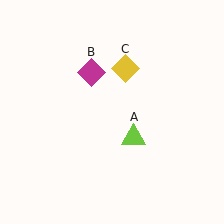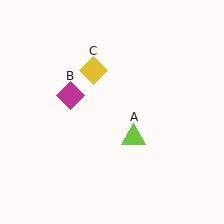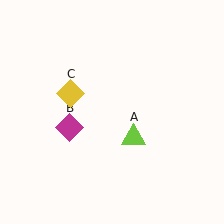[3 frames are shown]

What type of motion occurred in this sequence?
The magenta diamond (object B), yellow diamond (object C) rotated counterclockwise around the center of the scene.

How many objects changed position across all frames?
2 objects changed position: magenta diamond (object B), yellow diamond (object C).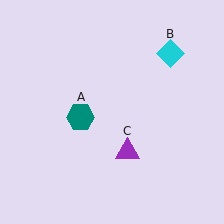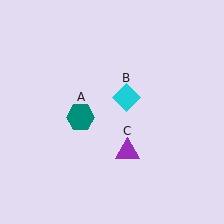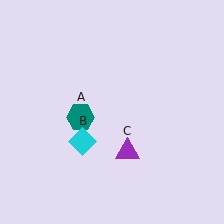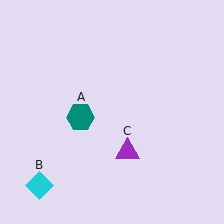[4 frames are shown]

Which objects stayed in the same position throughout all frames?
Teal hexagon (object A) and purple triangle (object C) remained stationary.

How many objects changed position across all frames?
1 object changed position: cyan diamond (object B).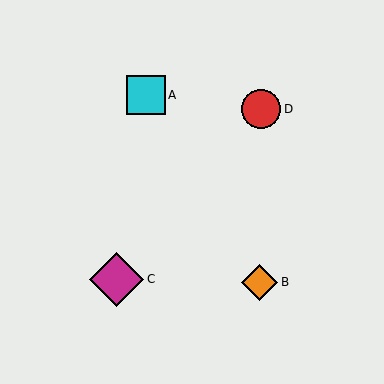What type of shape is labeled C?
Shape C is a magenta diamond.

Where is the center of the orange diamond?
The center of the orange diamond is at (260, 282).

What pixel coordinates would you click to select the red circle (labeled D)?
Click at (261, 109) to select the red circle D.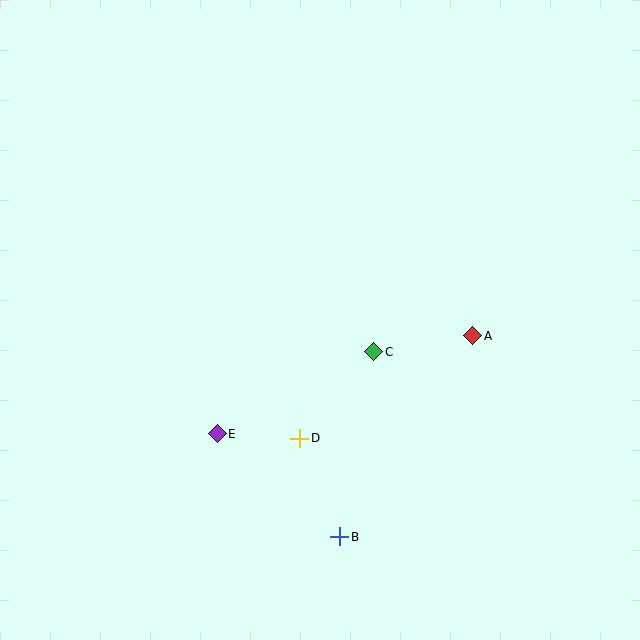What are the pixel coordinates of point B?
Point B is at (340, 537).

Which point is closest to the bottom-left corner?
Point E is closest to the bottom-left corner.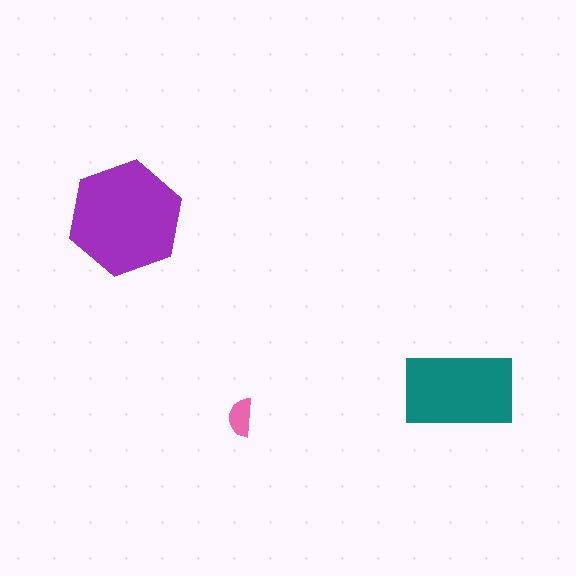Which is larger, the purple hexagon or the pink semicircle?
The purple hexagon.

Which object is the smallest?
The pink semicircle.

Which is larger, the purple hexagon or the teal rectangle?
The purple hexagon.